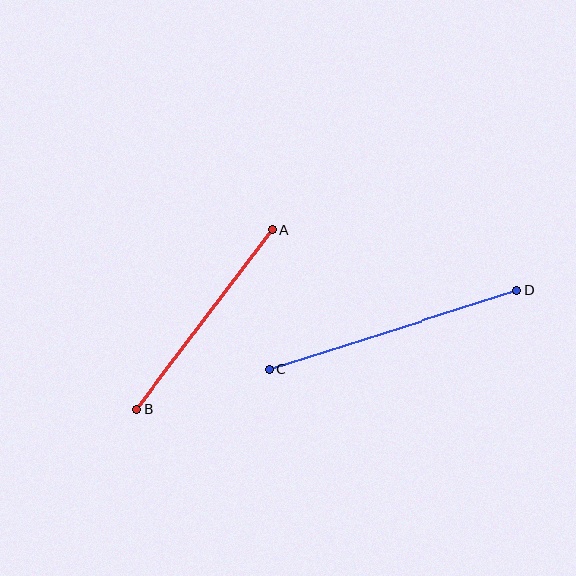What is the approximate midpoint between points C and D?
The midpoint is at approximately (393, 330) pixels.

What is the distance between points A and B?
The distance is approximately 224 pixels.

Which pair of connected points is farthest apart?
Points C and D are farthest apart.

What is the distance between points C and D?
The distance is approximately 260 pixels.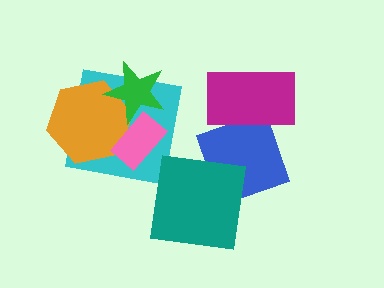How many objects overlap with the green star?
3 objects overlap with the green star.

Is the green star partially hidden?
No, no other shape covers it.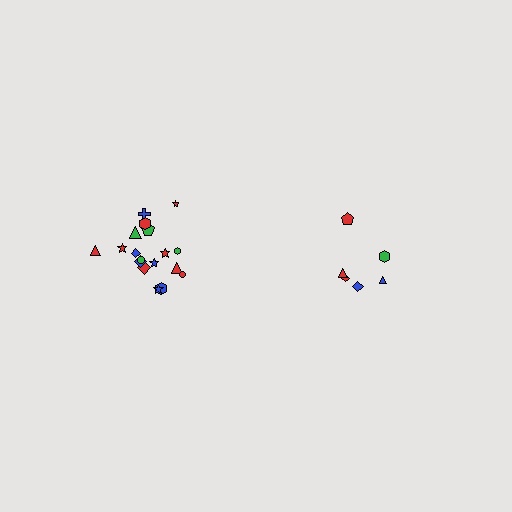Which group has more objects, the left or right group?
The left group.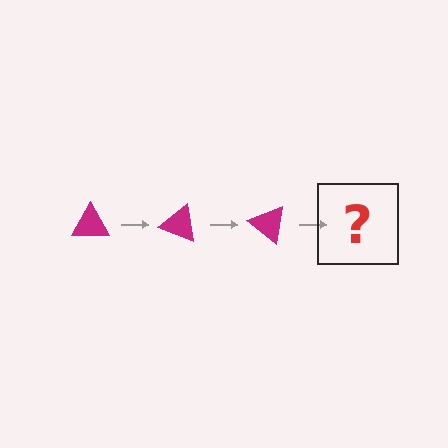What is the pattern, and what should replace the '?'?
The pattern is that the triangle rotates 20 degrees each step. The '?' should be a magenta triangle rotated 60 degrees.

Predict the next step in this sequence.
The next step is a magenta triangle rotated 60 degrees.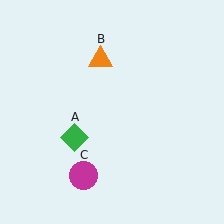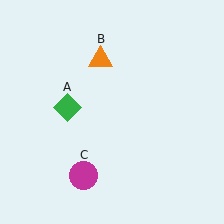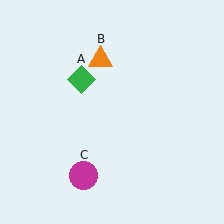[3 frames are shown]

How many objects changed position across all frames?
1 object changed position: green diamond (object A).